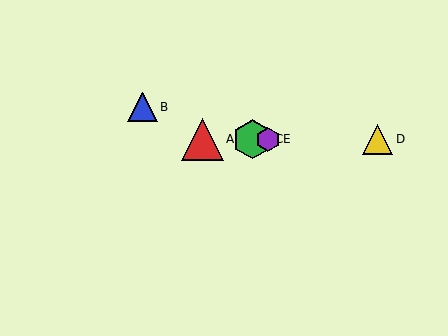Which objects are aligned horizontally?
Objects A, C, D, E are aligned horizontally.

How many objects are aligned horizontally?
4 objects (A, C, D, E) are aligned horizontally.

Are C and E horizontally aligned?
Yes, both are at y≈139.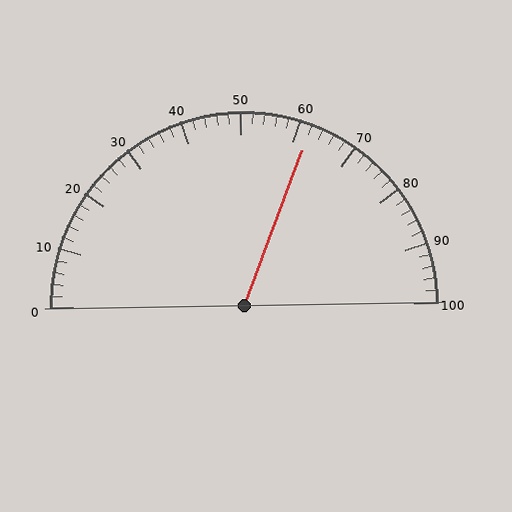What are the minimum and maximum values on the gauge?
The gauge ranges from 0 to 100.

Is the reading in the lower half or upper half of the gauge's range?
The reading is in the upper half of the range (0 to 100).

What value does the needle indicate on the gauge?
The needle indicates approximately 62.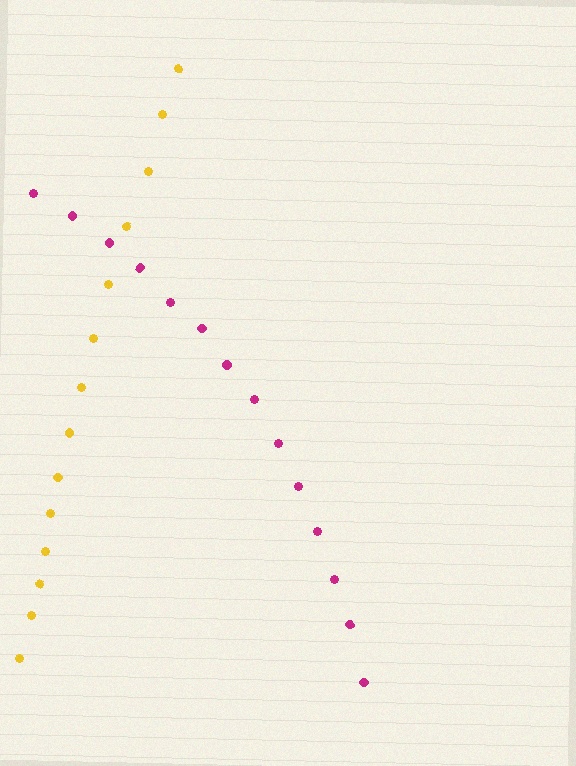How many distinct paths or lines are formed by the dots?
There are 2 distinct paths.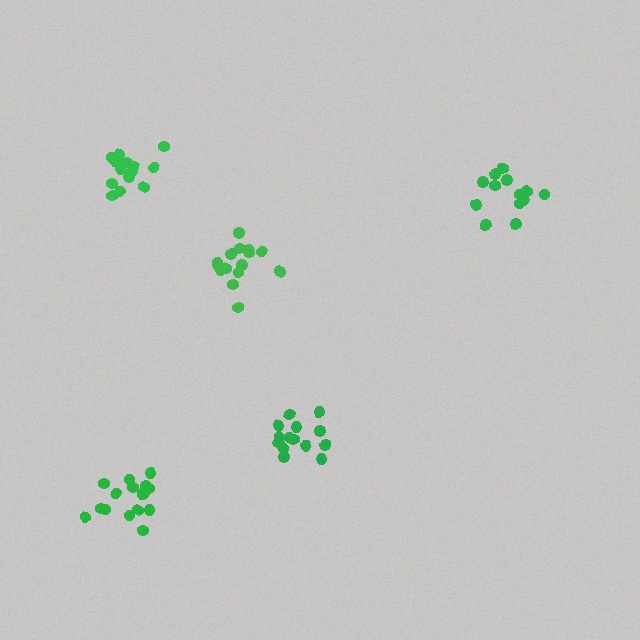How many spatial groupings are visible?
There are 5 spatial groupings.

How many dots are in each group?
Group 1: 14 dots, Group 2: 14 dots, Group 3: 13 dots, Group 4: 17 dots, Group 5: 15 dots (73 total).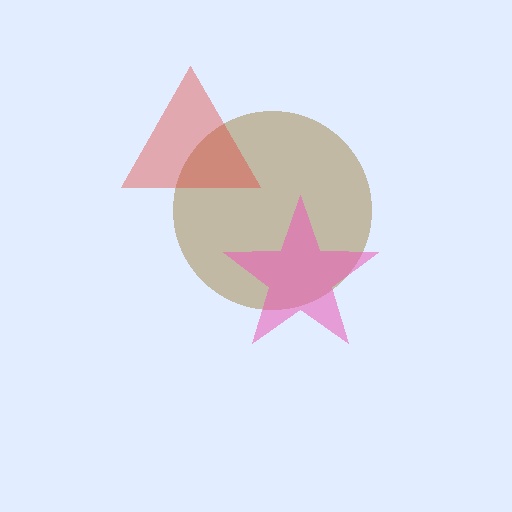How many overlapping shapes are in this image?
There are 3 overlapping shapes in the image.